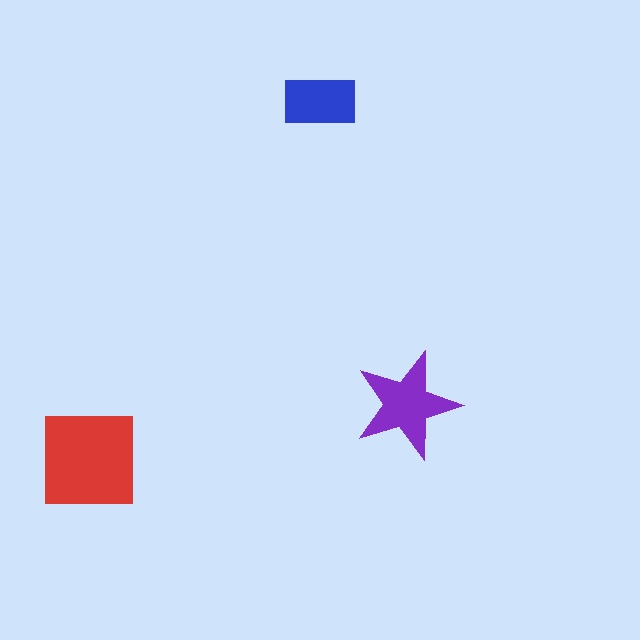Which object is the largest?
The red square.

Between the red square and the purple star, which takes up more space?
The red square.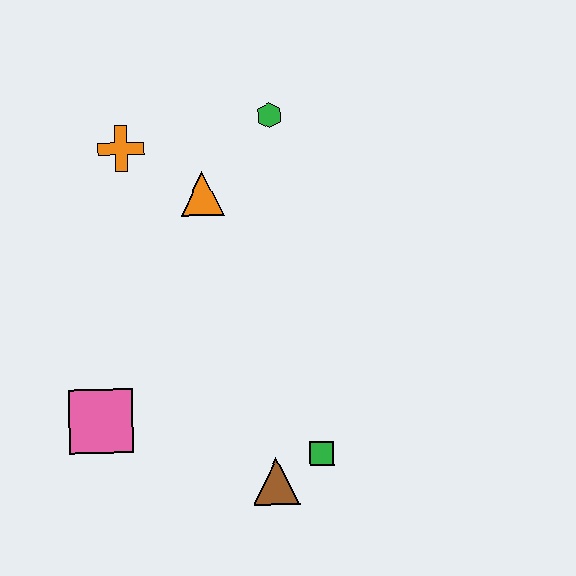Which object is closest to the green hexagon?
The orange triangle is closest to the green hexagon.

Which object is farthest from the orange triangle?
The brown triangle is farthest from the orange triangle.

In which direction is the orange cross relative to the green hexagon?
The orange cross is to the left of the green hexagon.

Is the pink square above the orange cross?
No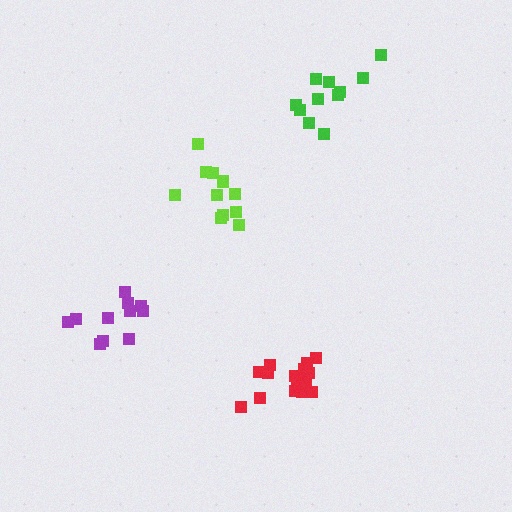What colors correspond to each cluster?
The clusters are colored: red, lime, purple, green.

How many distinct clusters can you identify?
There are 4 distinct clusters.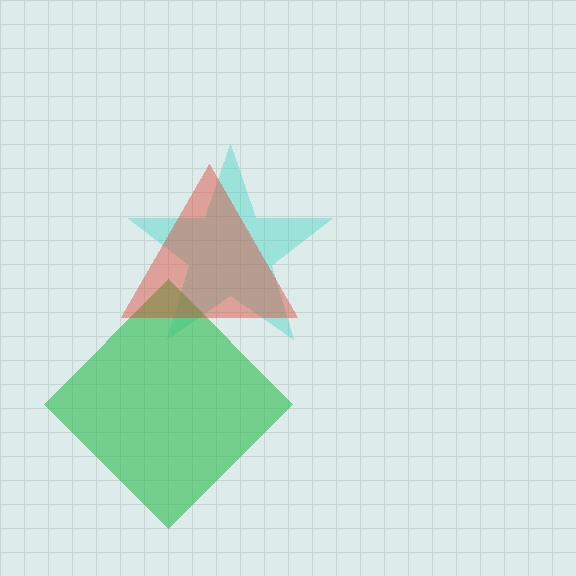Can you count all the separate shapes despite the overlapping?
Yes, there are 3 separate shapes.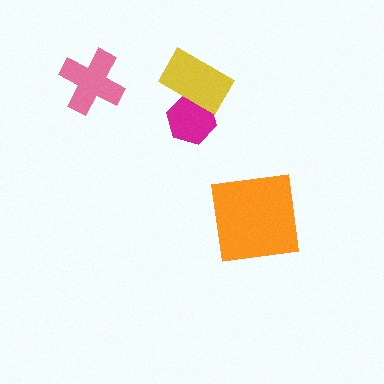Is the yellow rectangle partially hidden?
No, no other shape covers it.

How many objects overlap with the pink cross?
0 objects overlap with the pink cross.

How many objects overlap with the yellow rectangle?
1 object overlaps with the yellow rectangle.